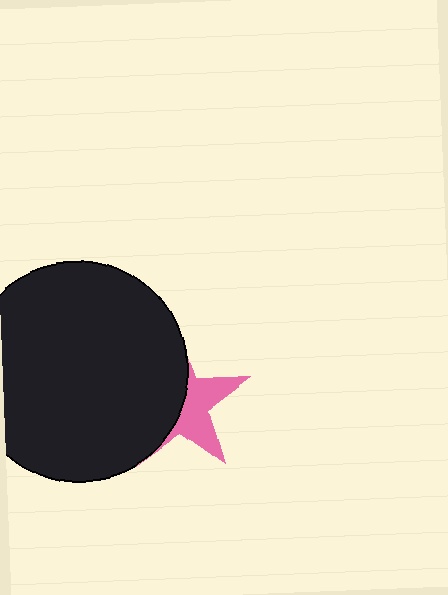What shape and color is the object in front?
The object in front is a black circle.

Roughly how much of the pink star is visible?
A small part of it is visible (roughly 43%).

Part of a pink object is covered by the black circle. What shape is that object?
It is a star.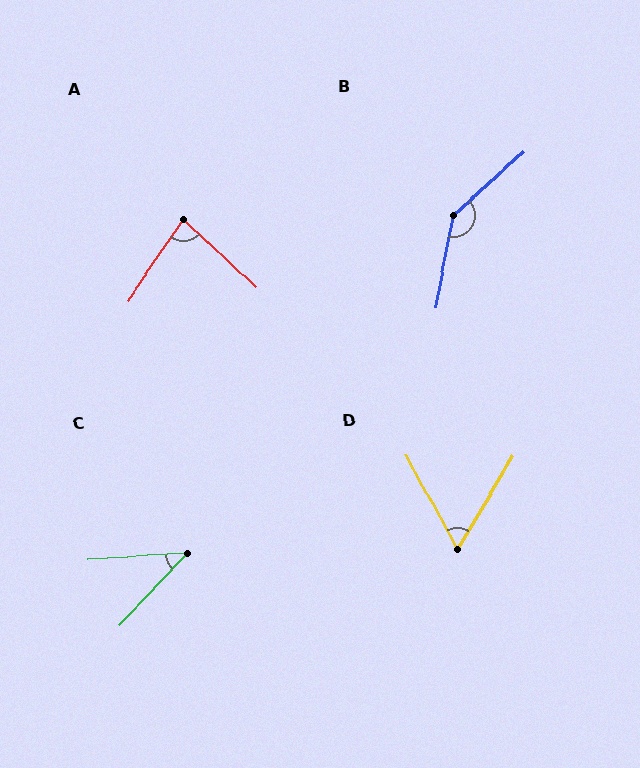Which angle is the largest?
B, at approximately 143 degrees.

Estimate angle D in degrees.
Approximately 59 degrees.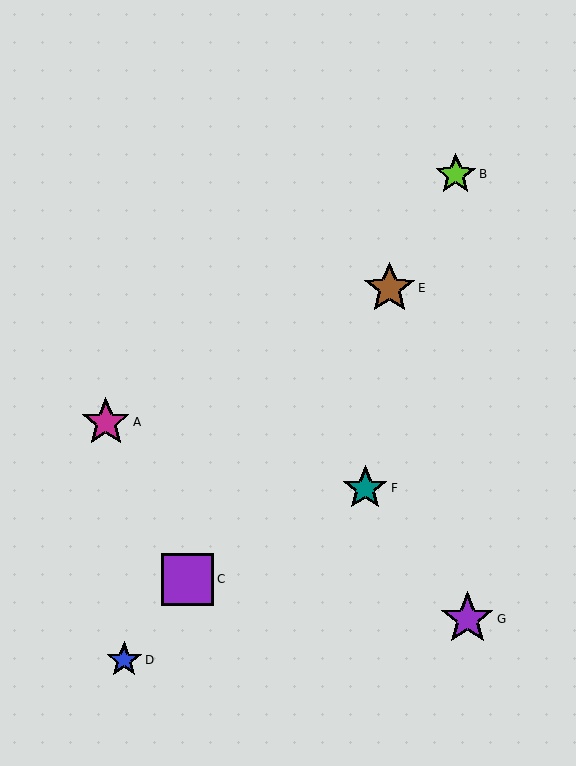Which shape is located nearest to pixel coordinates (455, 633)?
The purple star (labeled G) at (467, 619) is nearest to that location.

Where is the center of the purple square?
The center of the purple square is at (188, 579).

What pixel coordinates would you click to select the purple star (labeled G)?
Click at (467, 619) to select the purple star G.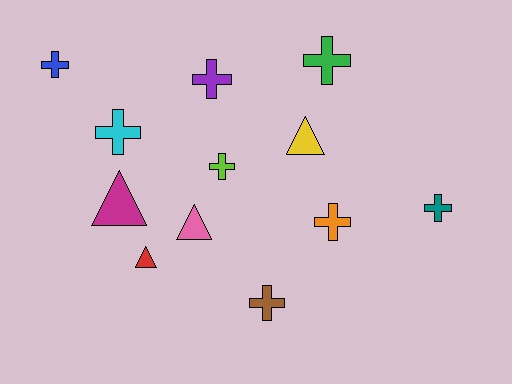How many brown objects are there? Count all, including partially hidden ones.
There is 1 brown object.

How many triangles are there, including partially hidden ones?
There are 4 triangles.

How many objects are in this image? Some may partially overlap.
There are 12 objects.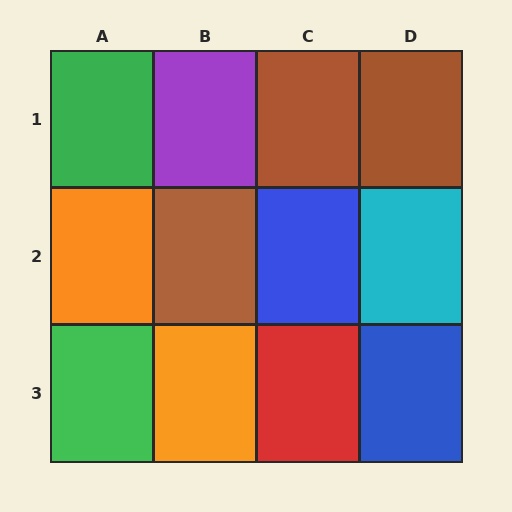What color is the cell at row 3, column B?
Orange.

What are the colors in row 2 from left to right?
Orange, brown, blue, cyan.